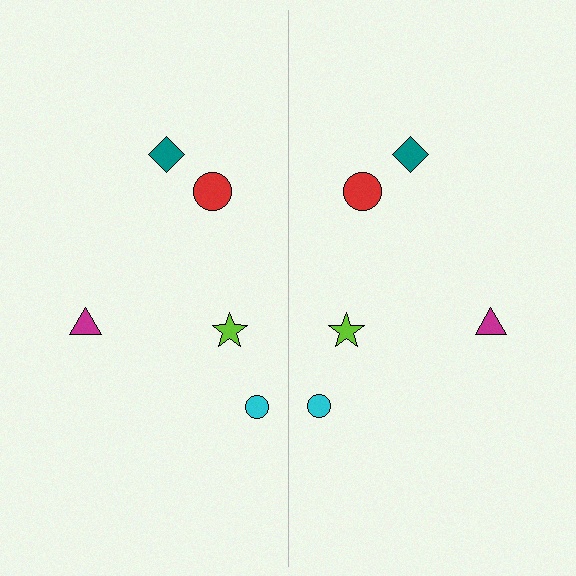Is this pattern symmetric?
Yes, this pattern has bilateral (reflection) symmetry.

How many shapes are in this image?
There are 10 shapes in this image.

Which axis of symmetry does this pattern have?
The pattern has a vertical axis of symmetry running through the center of the image.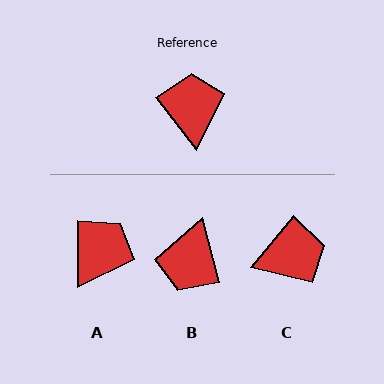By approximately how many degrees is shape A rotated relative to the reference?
Approximately 37 degrees clockwise.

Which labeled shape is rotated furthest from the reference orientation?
B, about 158 degrees away.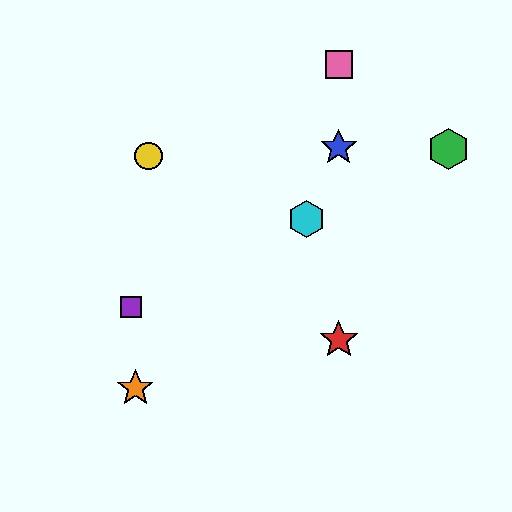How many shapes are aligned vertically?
3 shapes (the red star, the blue star, the pink square) are aligned vertically.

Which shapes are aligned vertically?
The red star, the blue star, the pink square are aligned vertically.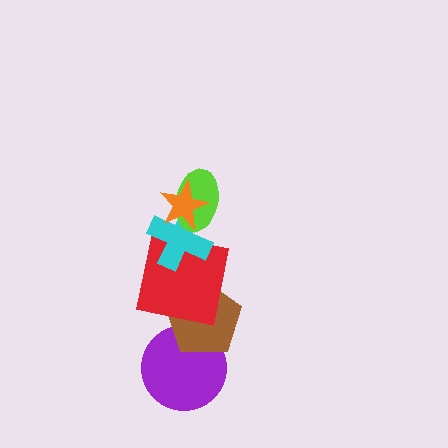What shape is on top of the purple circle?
The brown pentagon is on top of the purple circle.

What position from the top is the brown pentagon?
The brown pentagon is 5th from the top.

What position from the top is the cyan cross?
The cyan cross is 3rd from the top.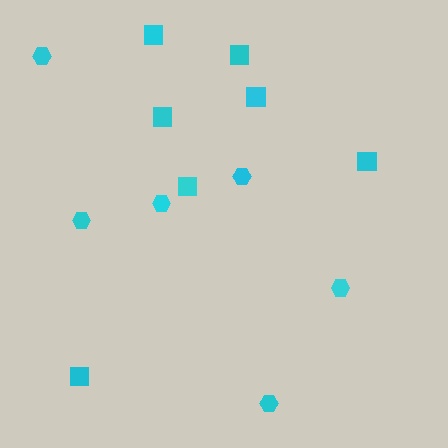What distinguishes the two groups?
There are 2 groups: one group of hexagons (6) and one group of squares (7).